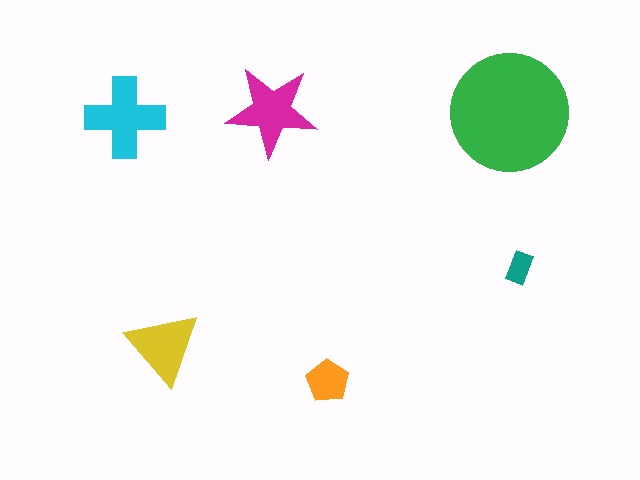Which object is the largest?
The green circle.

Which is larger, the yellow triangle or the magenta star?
The magenta star.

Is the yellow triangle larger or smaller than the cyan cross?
Smaller.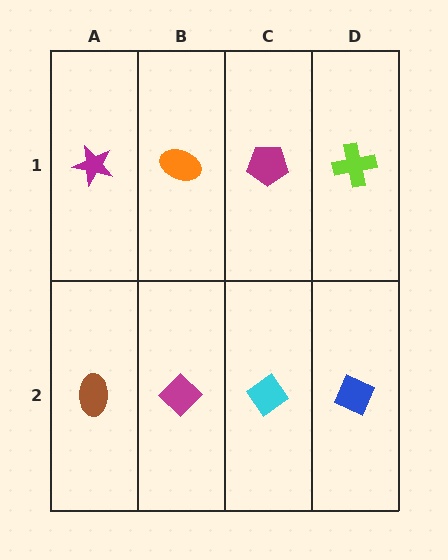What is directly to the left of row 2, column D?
A cyan diamond.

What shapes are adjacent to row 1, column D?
A blue diamond (row 2, column D), a magenta pentagon (row 1, column C).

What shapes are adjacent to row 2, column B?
An orange ellipse (row 1, column B), a brown ellipse (row 2, column A), a cyan diamond (row 2, column C).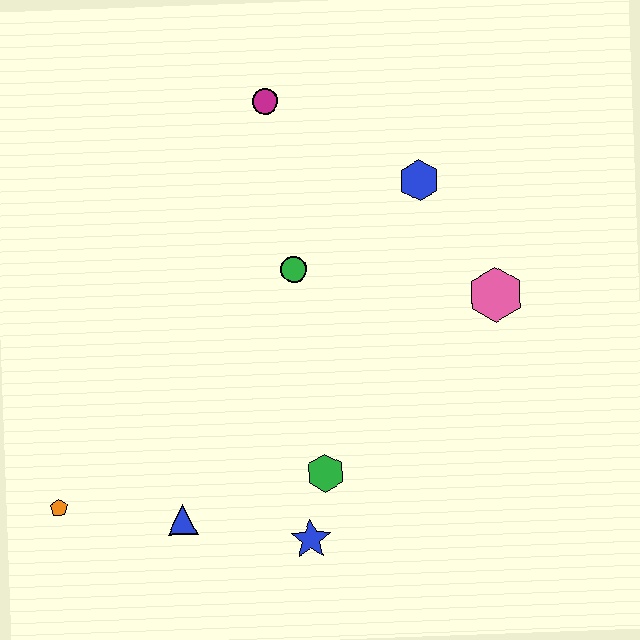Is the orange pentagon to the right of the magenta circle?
No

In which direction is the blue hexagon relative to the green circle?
The blue hexagon is to the right of the green circle.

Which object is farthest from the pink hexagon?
The orange pentagon is farthest from the pink hexagon.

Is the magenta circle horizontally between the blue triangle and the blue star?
Yes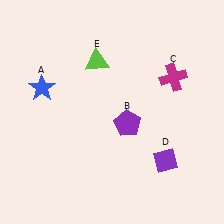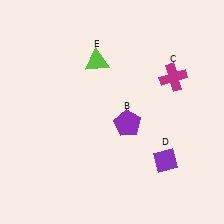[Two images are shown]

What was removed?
The blue star (A) was removed in Image 2.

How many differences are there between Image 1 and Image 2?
There is 1 difference between the two images.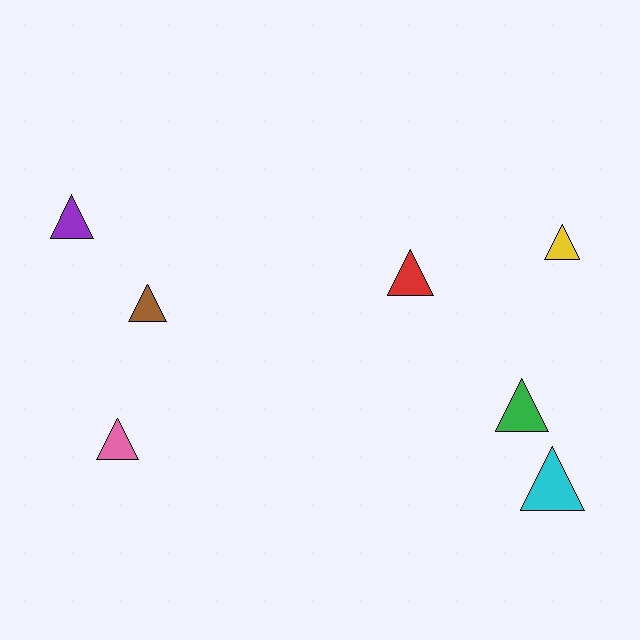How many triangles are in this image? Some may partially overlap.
There are 7 triangles.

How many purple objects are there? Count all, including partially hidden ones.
There is 1 purple object.